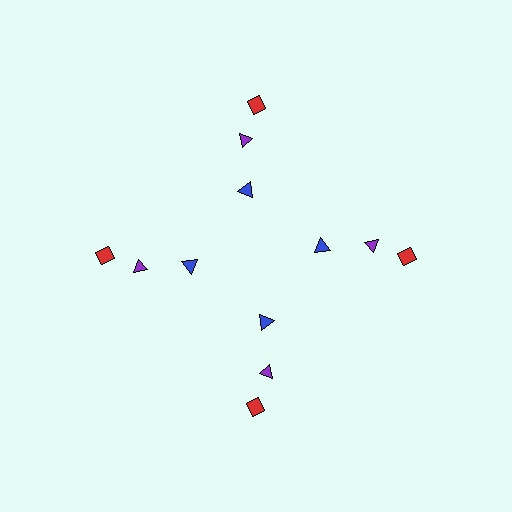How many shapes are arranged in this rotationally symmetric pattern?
There are 12 shapes, arranged in 4 groups of 3.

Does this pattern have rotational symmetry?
Yes, this pattern has 4-fold rotational symmetry. It looks the same after rotating 90 degrees around the center.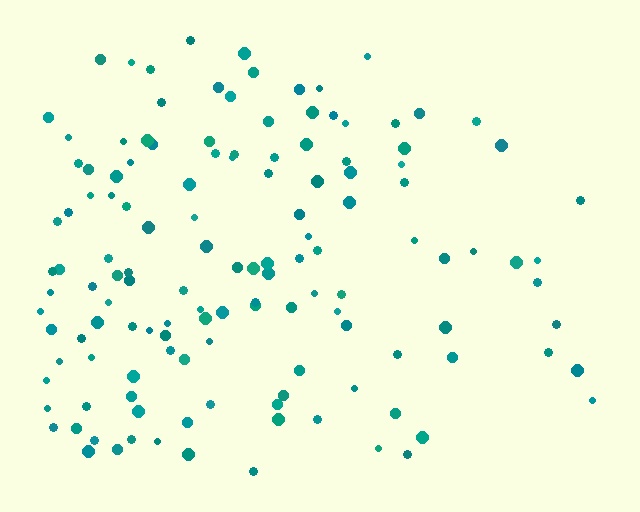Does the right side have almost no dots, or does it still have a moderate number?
Still a moderate number, just noticeably fewer than the left.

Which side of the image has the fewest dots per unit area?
The right.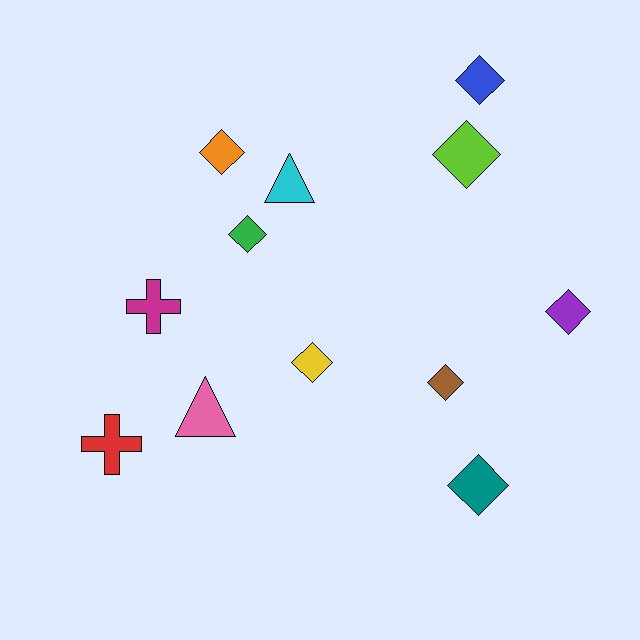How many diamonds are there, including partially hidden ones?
There are 8 diamonds.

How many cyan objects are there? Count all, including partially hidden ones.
There is 1 cyan object.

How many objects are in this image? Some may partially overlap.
There are 12 objects.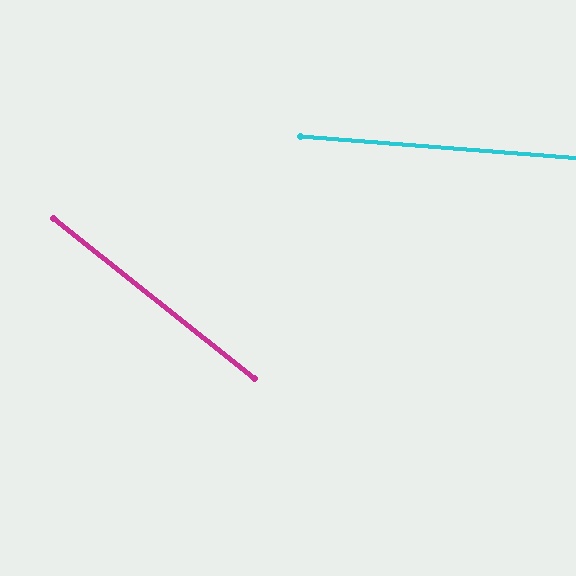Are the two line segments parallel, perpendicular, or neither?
Neither parallel nor perpendicular — they differ by about 34°.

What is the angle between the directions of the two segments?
Approximately 34 degrees.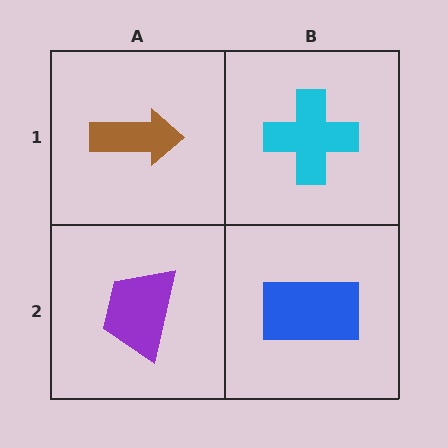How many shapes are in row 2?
2 shapes.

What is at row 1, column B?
A cyan cross.